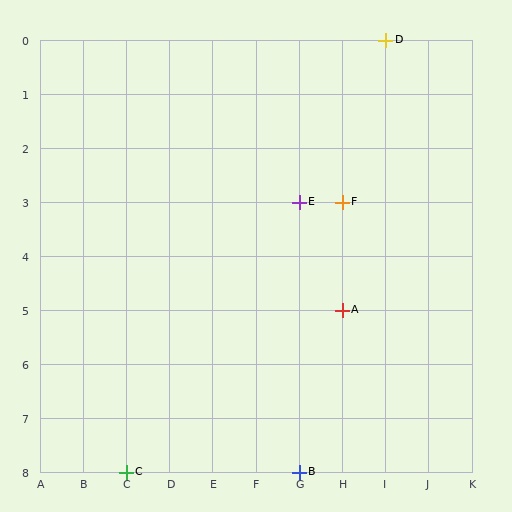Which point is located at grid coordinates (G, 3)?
Point E is at (G, 3).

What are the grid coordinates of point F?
Point F is at grid coordinates (H, 3).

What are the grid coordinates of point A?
Point A is at grid coordinates (H, 5).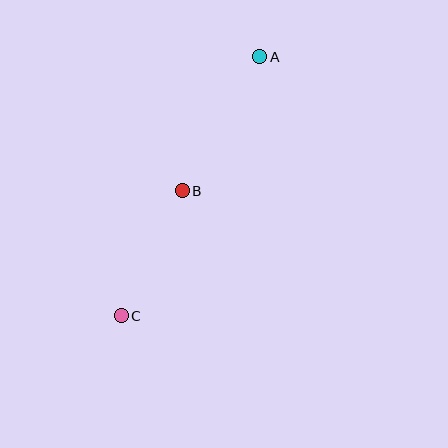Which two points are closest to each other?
Points B and C are closest to each other.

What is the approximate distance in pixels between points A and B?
The distance between A and B is approximately 155 pixels.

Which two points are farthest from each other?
Points A and C are farthest from each other.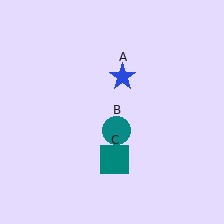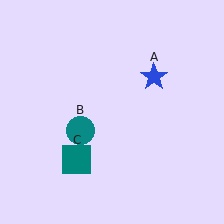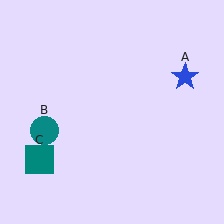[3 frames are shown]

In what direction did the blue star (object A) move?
The blue star (object A) moved right.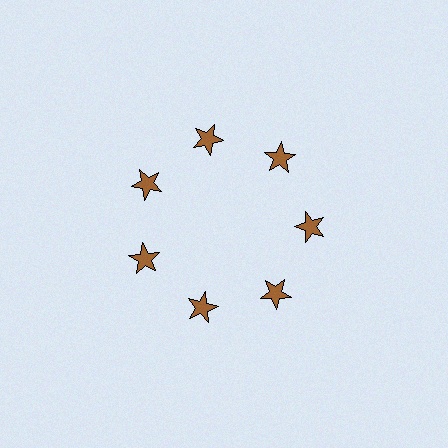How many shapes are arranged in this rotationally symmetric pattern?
There are 7 shapes, arranged in 7 groups of 1.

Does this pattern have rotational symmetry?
Yes, this pattern has 7-fold rotational symmetry. It looks the same after rotating 51 degrees around the center.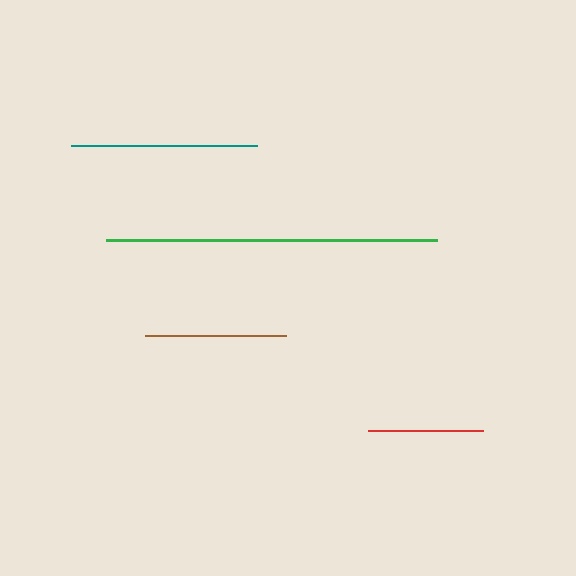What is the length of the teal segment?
The teal segment is approximately 186 pixels long.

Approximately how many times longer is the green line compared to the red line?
The green line is approximately 2.9 times the length of the red line.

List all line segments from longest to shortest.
From longest to shortest: green, teal, brown, red.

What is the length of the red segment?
The red segment is approximately 116 pixels long.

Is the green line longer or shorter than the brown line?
The green line is longer than the brown line.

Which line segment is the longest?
The green line is the longest at approximately 331 pixels.